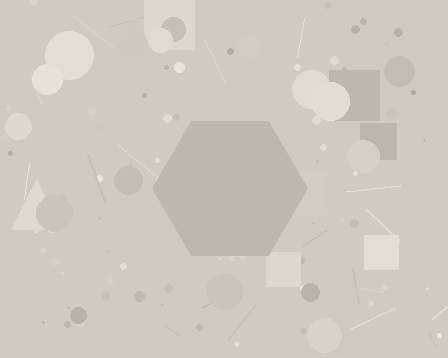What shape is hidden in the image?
A hexagon is hidden in the image.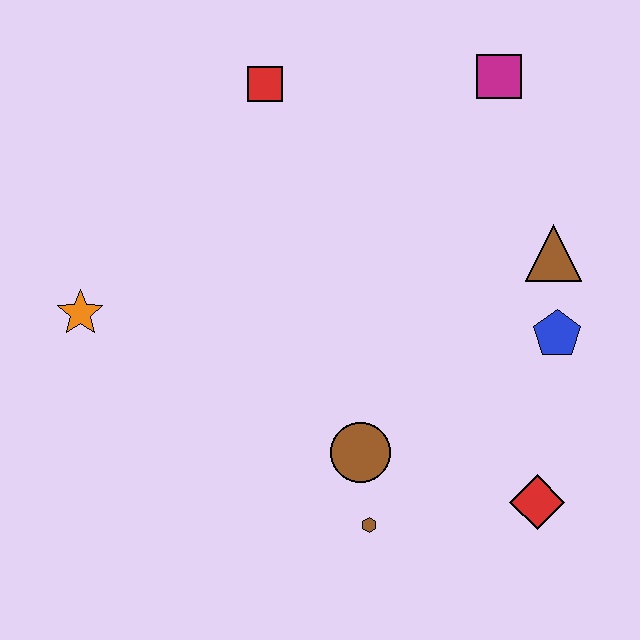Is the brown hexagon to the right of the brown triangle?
No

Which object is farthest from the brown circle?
The magenta square is farthest from the brown circle.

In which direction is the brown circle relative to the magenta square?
The brown circle is below the magenta square.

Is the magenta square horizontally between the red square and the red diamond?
Yes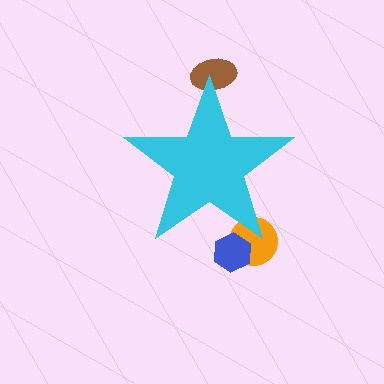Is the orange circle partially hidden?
Yes, the orange circle is partially hidden behind the cyan star.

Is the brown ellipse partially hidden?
Yes, the brown ellipse is partially hidden behind the cyan star.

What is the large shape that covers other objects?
A cyan star.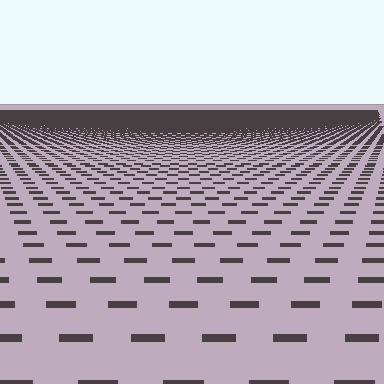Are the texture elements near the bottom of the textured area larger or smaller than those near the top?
Larger. Near the bottom, elements are closer to the viewer and appear at a bigger on-screen size.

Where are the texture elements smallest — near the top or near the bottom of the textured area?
Near the top.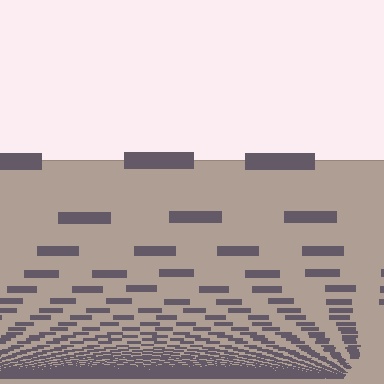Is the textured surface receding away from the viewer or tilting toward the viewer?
The surface appears to tilt toward the viewer. Texture elements get larger and sparser toward the top.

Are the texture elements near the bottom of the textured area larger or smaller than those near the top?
Smaller. The gradient is inverted — elements near the bottom are smaller and denser.